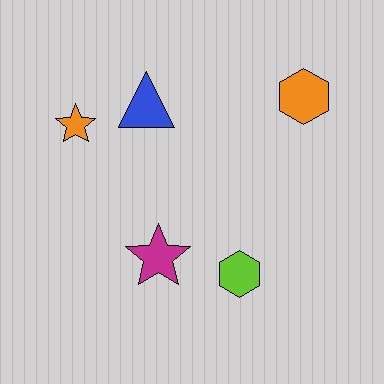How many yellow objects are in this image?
There are no yellow objects.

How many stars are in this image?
There are 2 stars.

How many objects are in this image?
There are 5 objects.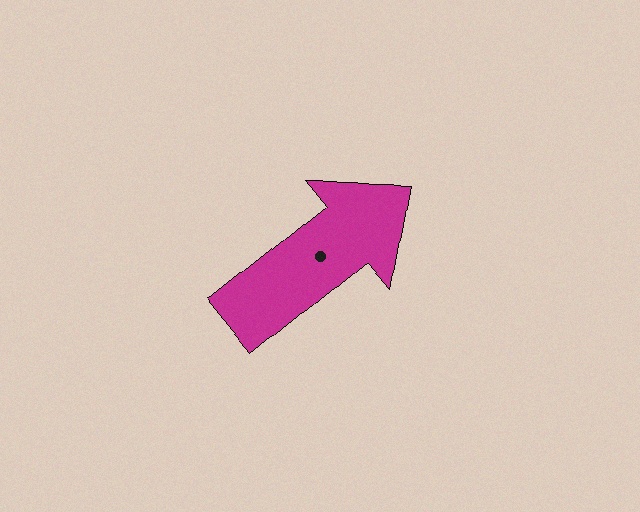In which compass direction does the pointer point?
Northeast.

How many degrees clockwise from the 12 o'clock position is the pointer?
Approximately 51 degrees.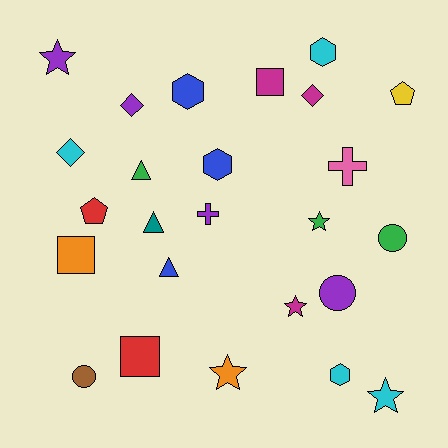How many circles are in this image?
There are 3 circles.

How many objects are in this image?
There are 25 objects.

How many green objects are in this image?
There are 3 green objects.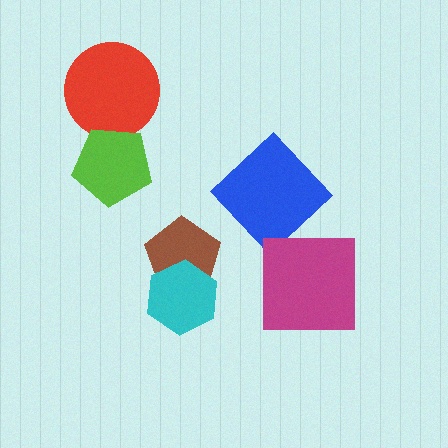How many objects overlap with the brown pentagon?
1 object overlaps with the brown pentagon.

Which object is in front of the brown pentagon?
The cyan hexagon is in front of the brown pentagon.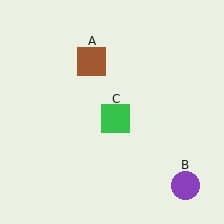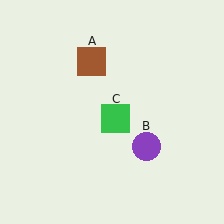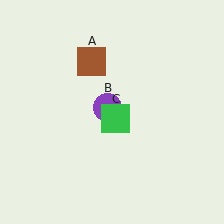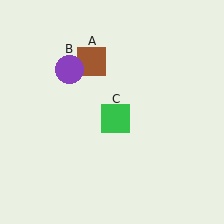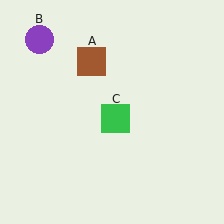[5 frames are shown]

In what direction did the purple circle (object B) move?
The purple circle (object B) moved up and to the left.